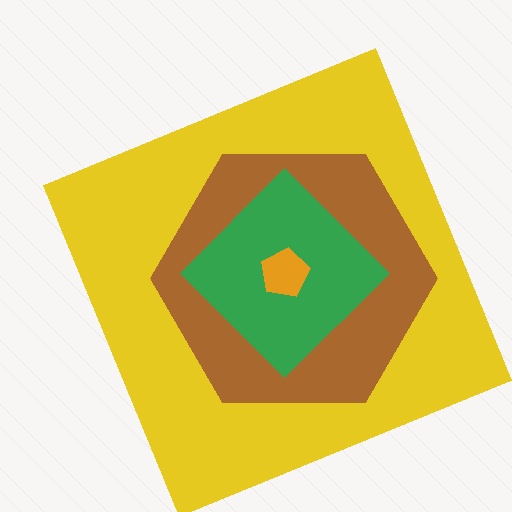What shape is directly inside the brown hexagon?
The green diamond.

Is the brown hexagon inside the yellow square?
Yes.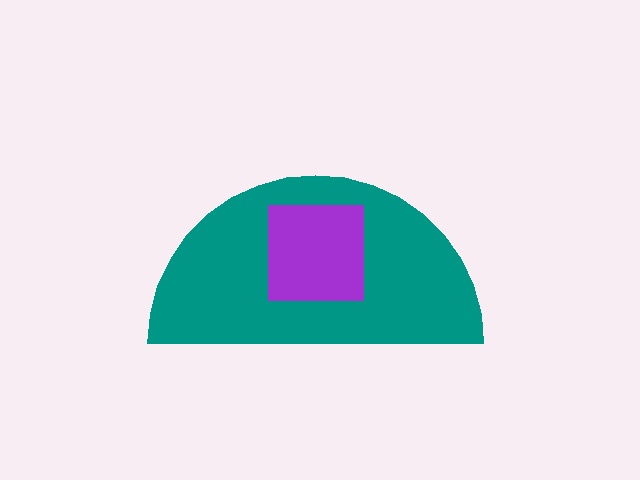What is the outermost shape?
The teal semicircle.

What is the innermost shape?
The purple square.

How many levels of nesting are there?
2.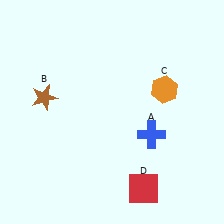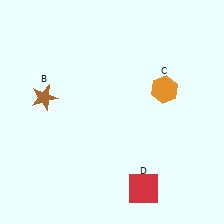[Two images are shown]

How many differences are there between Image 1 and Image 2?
There is 1 difference between the two images.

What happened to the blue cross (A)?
The blue cross (A) was removed in Image 2. It was in the bottom-right area of Image 1.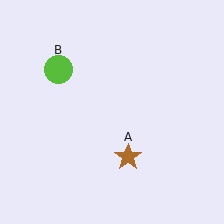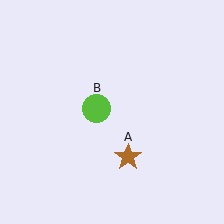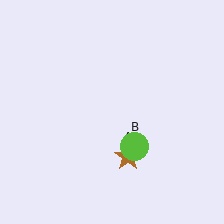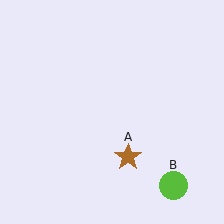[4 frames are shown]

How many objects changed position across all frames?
1 object changed position: lime circle (object B).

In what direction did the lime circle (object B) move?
The lime circle (object B) moved down and to the right.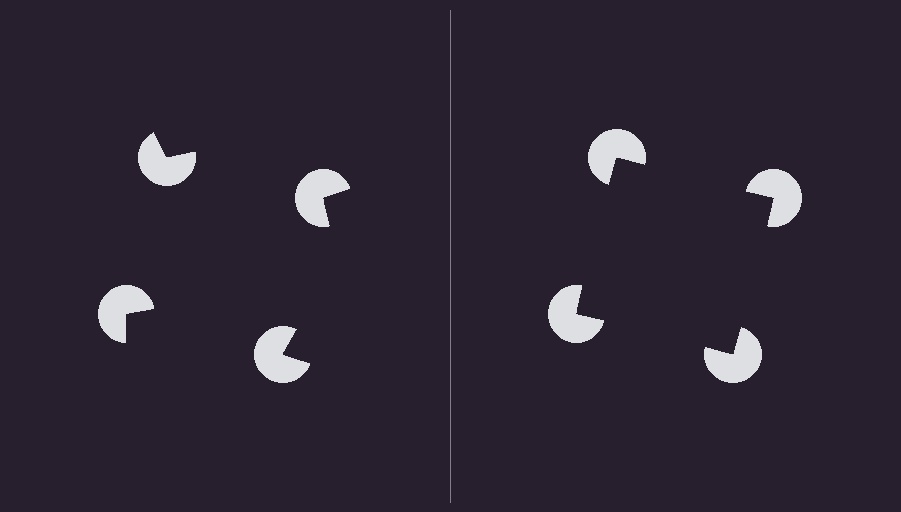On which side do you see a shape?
An illusory square appears on the right side. On the left side the wedge cuts are rotated, so no coherent shape forms.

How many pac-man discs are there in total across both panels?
8 — 4 on each side.